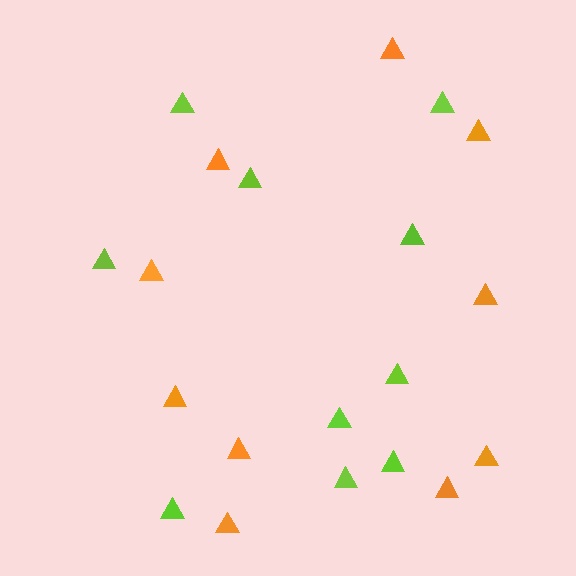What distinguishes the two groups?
There are 2 groups: one group of lime triangles (10) and one group of orange triangles (10).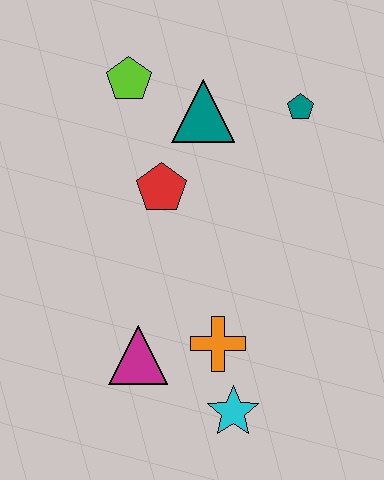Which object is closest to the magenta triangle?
The orange cross is closest to the magenta triangle.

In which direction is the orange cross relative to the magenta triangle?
The orange cross is to the right of the magenta triangle.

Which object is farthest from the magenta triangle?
The teal pentagon is farthest from the magenta triangle.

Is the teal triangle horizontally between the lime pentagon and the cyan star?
Yes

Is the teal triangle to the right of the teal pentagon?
No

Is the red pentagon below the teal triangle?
Yes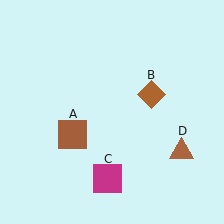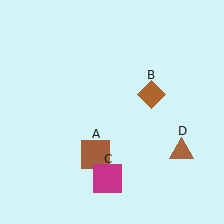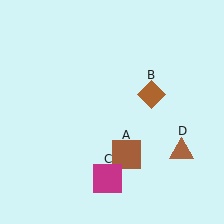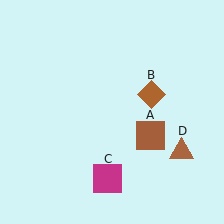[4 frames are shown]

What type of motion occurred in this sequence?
The brown square (object A) rotated counterclockwise around the center of the scene.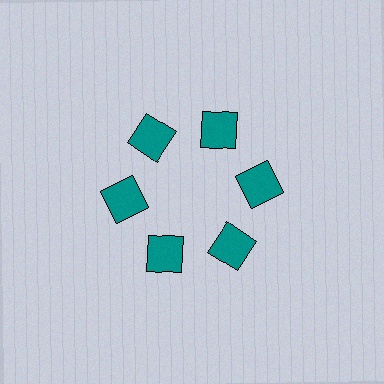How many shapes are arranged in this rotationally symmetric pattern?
There are 6 shapes, arranged in 6 groups of 1.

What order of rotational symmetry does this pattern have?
This pattern has 6-fold rotational symmetry.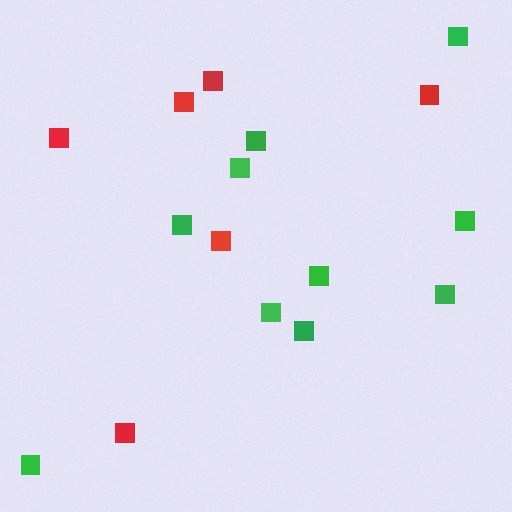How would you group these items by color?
There are 2 groups: one group of green squares (10) and one group of red squares (6).